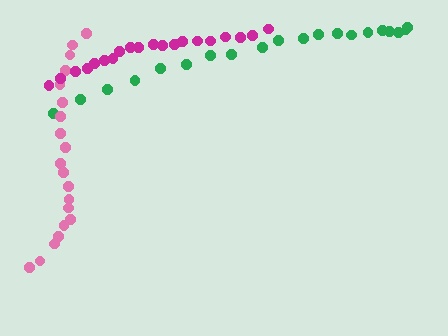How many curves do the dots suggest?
There are 3 distinct paths.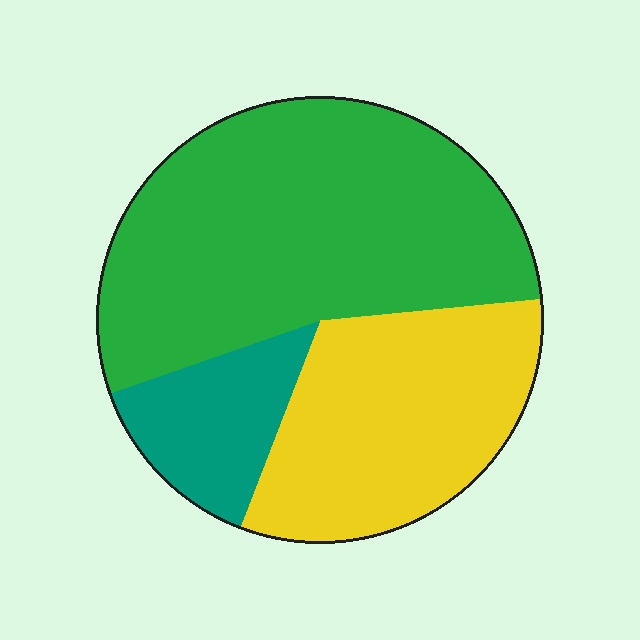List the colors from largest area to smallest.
From largest to smallest: green, yellow, teal.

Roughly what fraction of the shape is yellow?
Yellow takes up between a sixth and a third of the shape.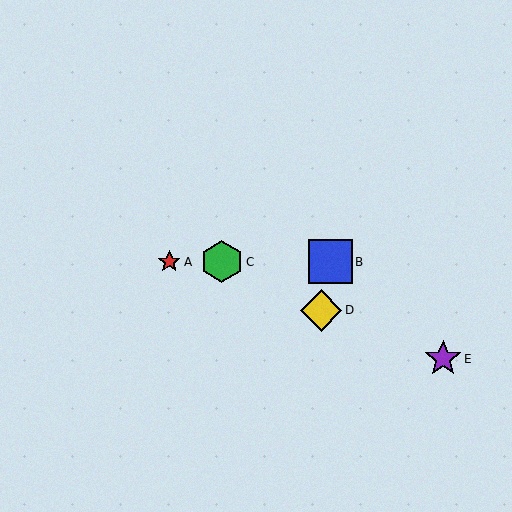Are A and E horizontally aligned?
No, A is at y≈262 and E is at y≈359.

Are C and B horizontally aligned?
Yes, both are at y≈262.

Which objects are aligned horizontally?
Objects A, B, C are aligned horizontally.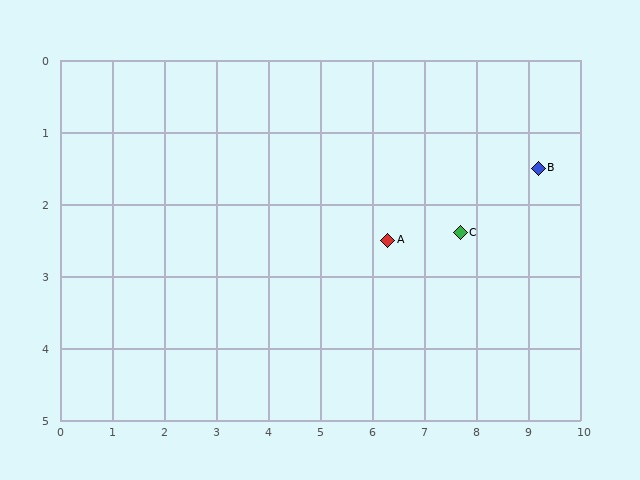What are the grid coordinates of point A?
Point A is at approximately (6.3, 2.5).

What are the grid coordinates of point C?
Point C is at approximately (7.7, 2.4).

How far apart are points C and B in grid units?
Points C and B are about 1.7 grid units apart.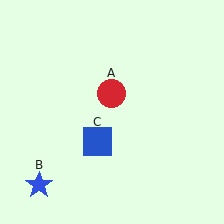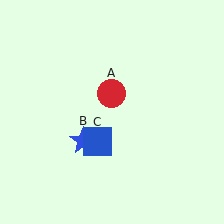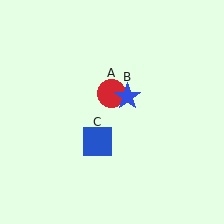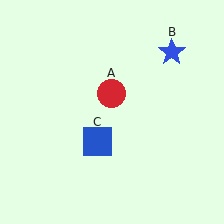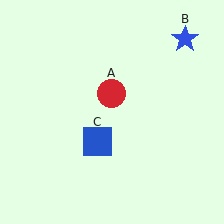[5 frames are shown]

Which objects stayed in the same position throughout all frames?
Red circle (object A) and blue square (object C) remained stationary.